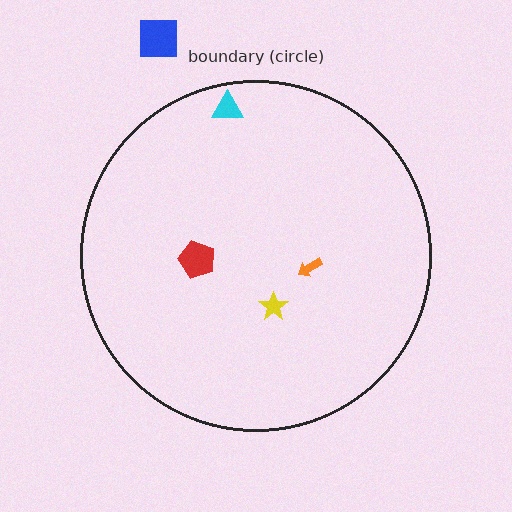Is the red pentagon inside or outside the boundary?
Inside.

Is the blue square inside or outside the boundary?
Outside.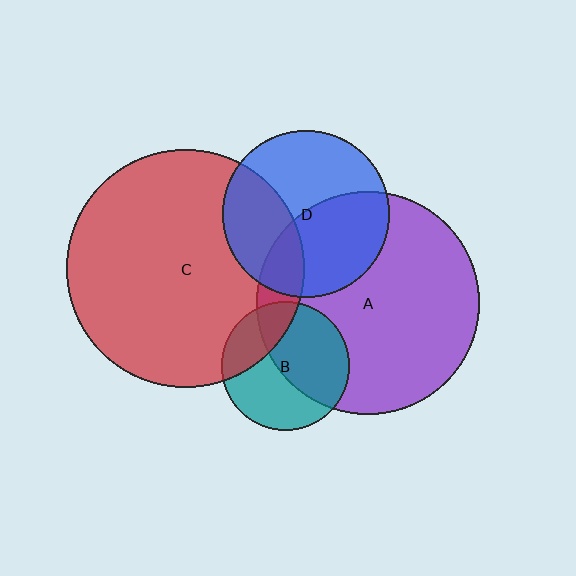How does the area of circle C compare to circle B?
Approximately 3.4 times.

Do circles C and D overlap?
Yes.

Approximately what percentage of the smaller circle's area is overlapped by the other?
Approximately 35%.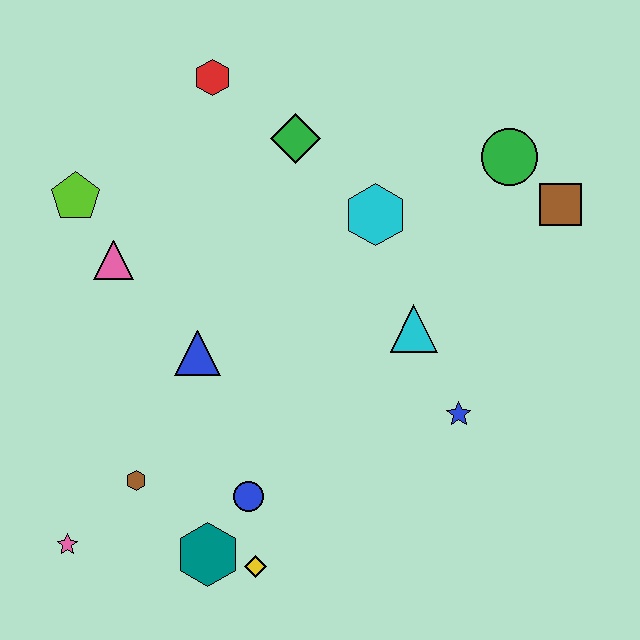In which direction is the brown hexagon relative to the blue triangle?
The brown hexagon is below the blue triangle.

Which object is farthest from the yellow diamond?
The red hexagon is farthest from the yellow diamond.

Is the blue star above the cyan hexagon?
No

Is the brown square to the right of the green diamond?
Yes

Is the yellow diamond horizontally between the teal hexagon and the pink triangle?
No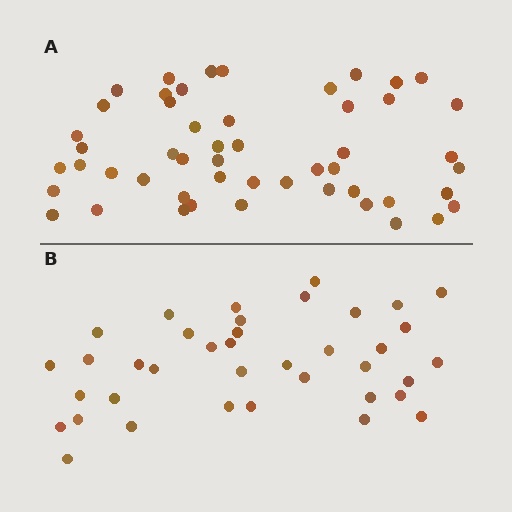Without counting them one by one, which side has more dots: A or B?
Region A (the top region) has more dots.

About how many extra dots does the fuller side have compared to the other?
Region A has approximately 15 more dots than region B.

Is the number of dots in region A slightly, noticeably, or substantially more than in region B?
Region A has noticeably more, but not dramatically so. The ratio is roughly 1.3 to 1.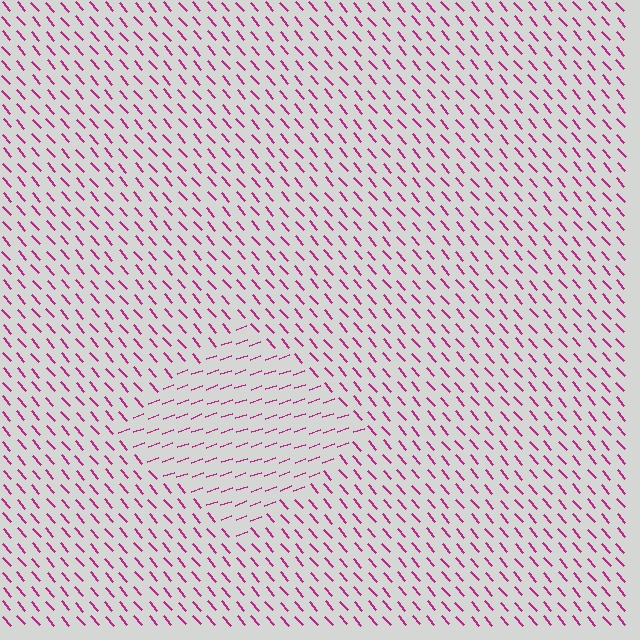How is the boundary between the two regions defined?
The boundary is defined purely by a change in line orientation (approximately 68 degrees difference). All lines are the same color and thickness.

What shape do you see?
I see a diamond.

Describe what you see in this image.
The image is filled with small magenta line segments. A diamond region in the image has lines oriented differently from the surrounding lines, creating a visible texture boundary.